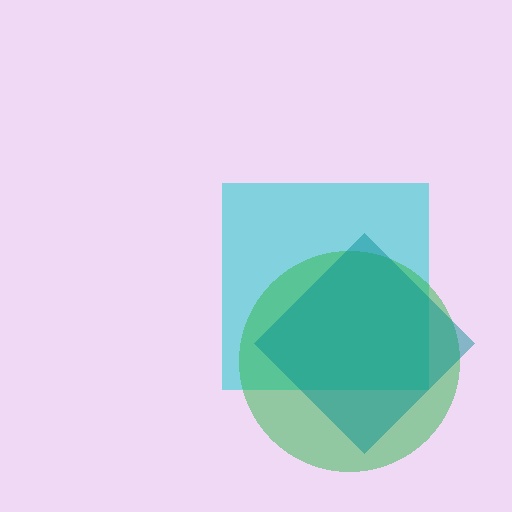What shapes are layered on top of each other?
The layered shapes are: a cyan square, a green circle, a teal diamond.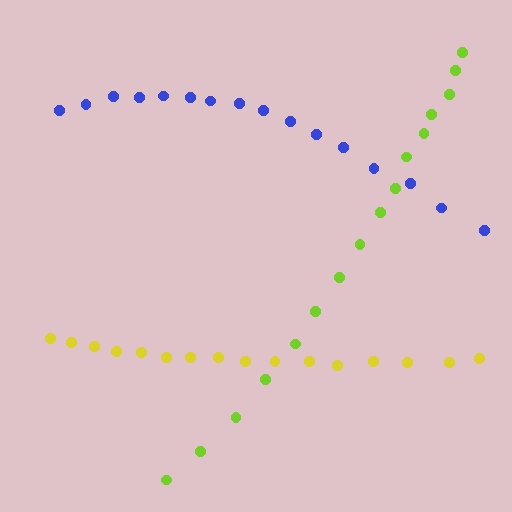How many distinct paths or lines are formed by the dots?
There are 3 distinct paths.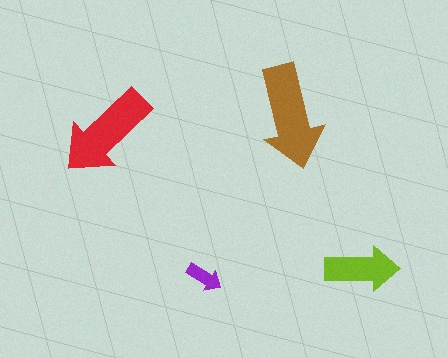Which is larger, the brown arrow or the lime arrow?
The brown one.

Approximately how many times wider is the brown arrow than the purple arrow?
About 3 times wider.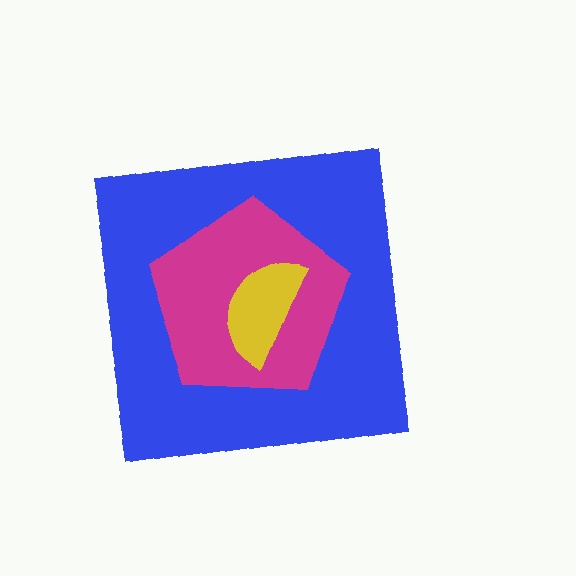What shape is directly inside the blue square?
The magenta pentagon.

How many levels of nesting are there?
3.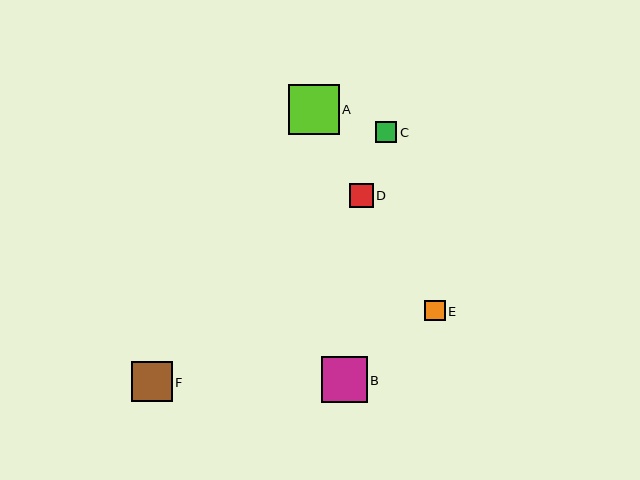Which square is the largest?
Square A is the largest with a size of approximately 51 pixels.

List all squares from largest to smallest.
From largest to smallest: A, B, F, D, C, E.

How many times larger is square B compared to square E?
Square B is approximately 2.2 times the size of square E.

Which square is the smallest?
Square E is the smallest with a size of approximately 21 pixels.